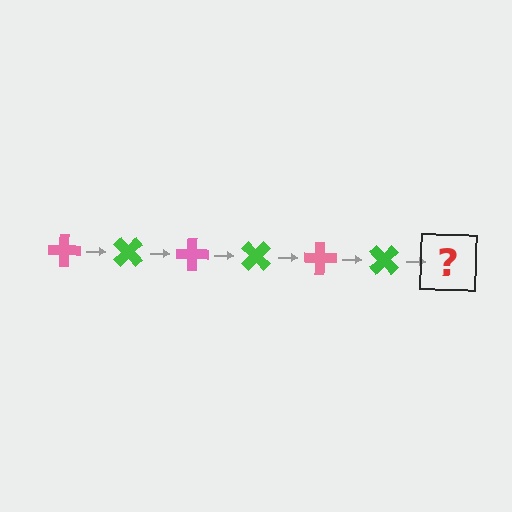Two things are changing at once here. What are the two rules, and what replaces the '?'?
The two rules are that it rotates 45 degrees each step and the color cycles through pink and green. The '?' should be a pink cross, rotated 270 degrees from the start.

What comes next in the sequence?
The next element should be a pink cross, rotated 270 degrees from the start.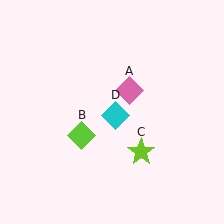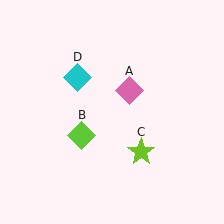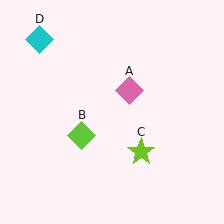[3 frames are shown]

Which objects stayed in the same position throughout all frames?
Pink diamond (object A) and lime diamond (object B) and lime star (object C) remained stationary.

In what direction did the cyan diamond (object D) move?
The cyan diamond (object D) moved up and to the left.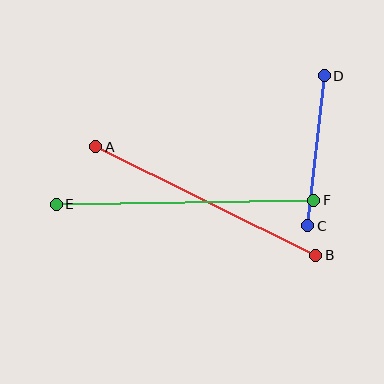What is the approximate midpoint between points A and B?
The midpoint is at approximately (206, 201) pixels.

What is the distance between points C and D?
The distance is approximately 151 pixels.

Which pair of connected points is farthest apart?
Points E and F are farthest apart.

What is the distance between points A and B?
The distance is approximately 245 pixels.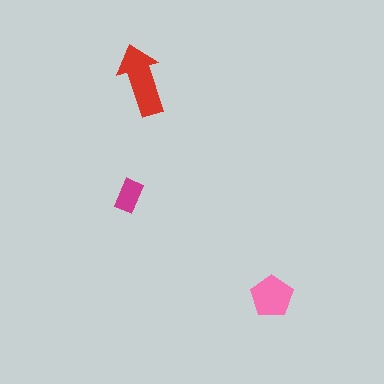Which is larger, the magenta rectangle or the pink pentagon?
The pink pentagon.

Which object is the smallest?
The magenta rectangle.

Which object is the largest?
The red arrow.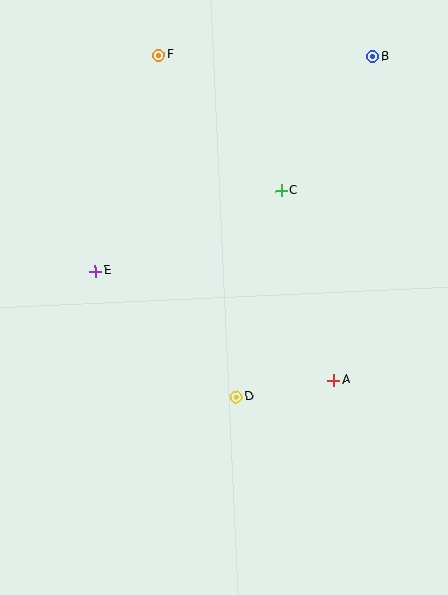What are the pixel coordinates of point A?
Point A is at (334, 380).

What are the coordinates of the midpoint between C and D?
The midpoint between C and D is at (259, 294).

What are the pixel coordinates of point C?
Point C is at (281, 191).